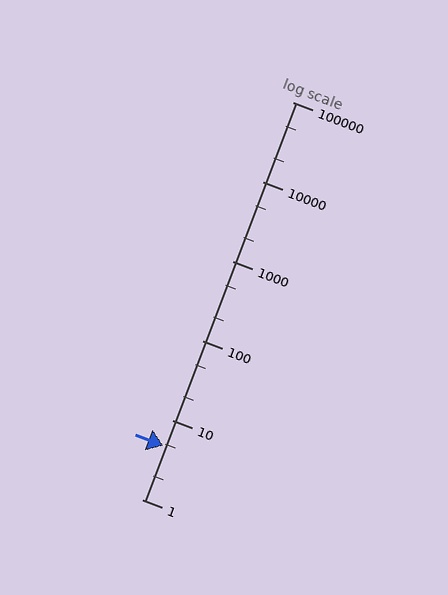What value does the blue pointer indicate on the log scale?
The pointer indicates approximately 4.8.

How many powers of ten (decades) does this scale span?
The scale spans 5 decades, from 1 to 100000.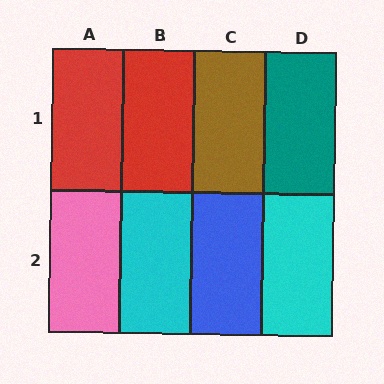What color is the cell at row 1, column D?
Teal.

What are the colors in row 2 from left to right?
Pink, cyan, blue, cyan.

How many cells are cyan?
2 cells are cyan.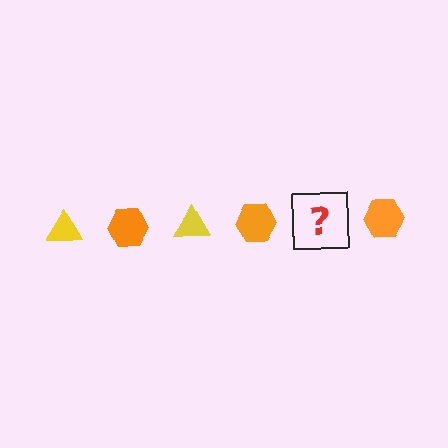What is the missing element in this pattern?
The missing element is a yellow triangle.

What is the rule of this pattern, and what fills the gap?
The rule is that the pattern alternates between yellow triangle and orange hexagon. The gap should be filled with a yellow triangle.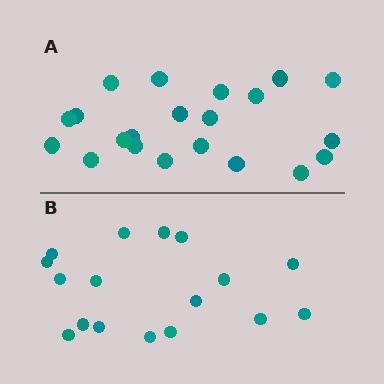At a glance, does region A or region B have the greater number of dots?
Region A (the top region) has more dots.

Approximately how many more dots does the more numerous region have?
Region A has about 4 more dots than region B.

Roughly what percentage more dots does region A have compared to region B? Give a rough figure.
About 25% more.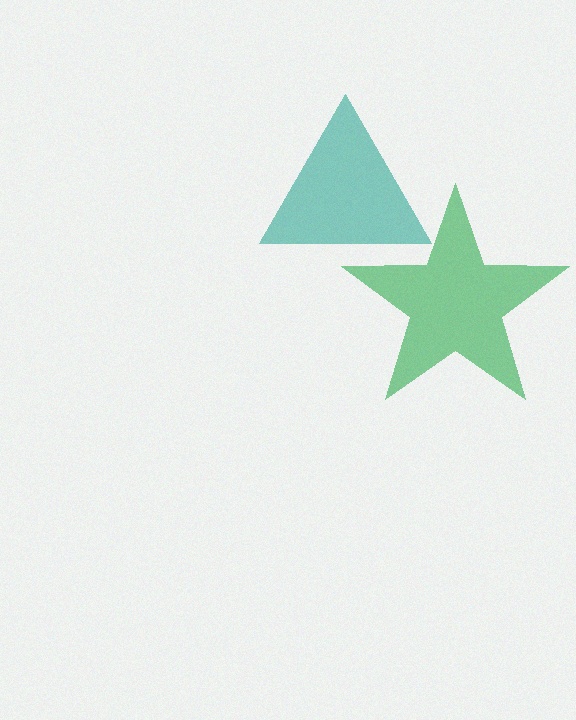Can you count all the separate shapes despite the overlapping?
Yes, there are 2 separate shapes.